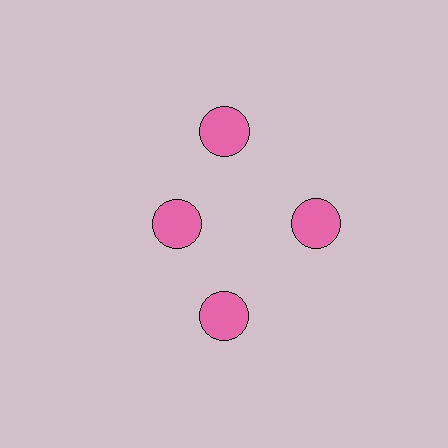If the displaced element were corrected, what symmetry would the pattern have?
It would have 4-fold rotational symmetry — the pattern would map onto itself every 90 degrees.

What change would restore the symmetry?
The symmetry would be restored by moving it outward, back onto the ring so that all 4 circles sit at equal angles and equal distance from the center.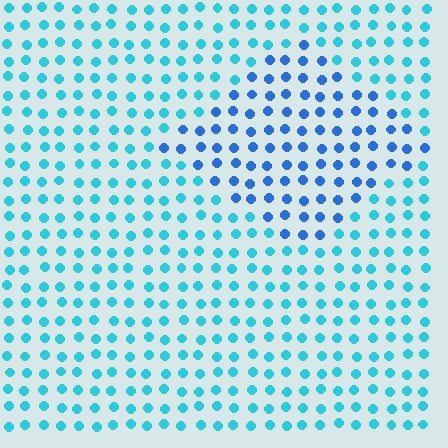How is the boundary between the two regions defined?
The boundary is defined purely by a slight shift in hue (about 31 degrees). Spacing, size, and orientation are identical on both sides.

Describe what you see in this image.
The image is filled with small cyan elements in a uniform arrangement. A diamond-shaped region is visible where the elements are tinted to a slightly different hue, forming a subtle color boundary.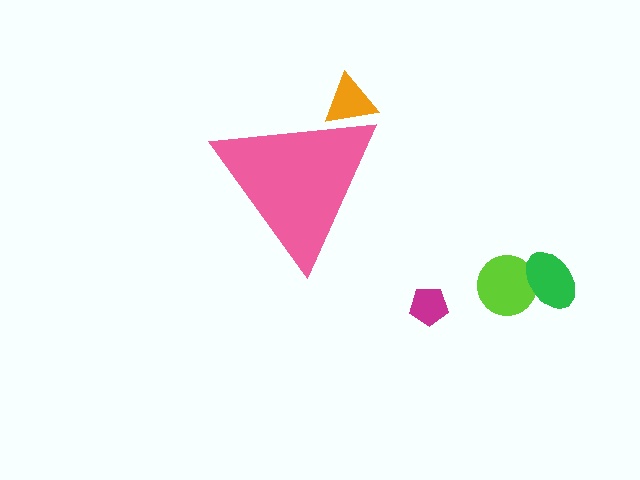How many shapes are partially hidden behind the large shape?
1 shape is partially hidden.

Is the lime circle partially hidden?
No, the lime circle is fully visible.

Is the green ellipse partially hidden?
No, the green ellipse is fully visible.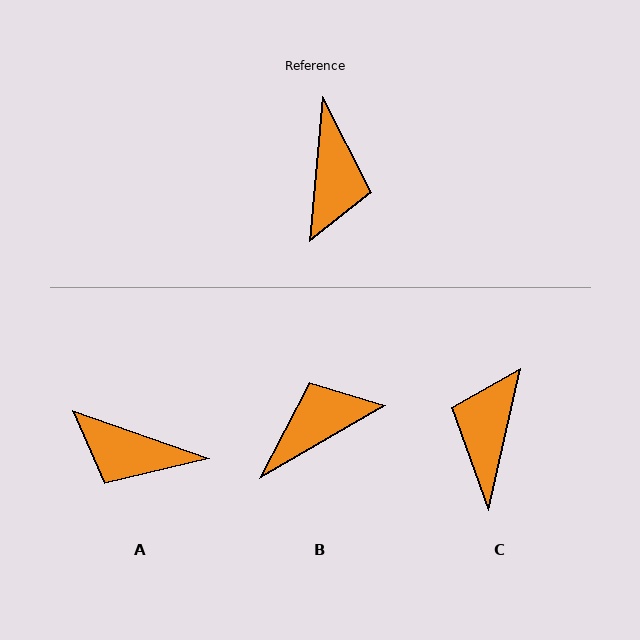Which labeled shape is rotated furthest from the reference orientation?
C, about 172 degrees away.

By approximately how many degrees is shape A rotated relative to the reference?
Approximately 104 degrees clockwise.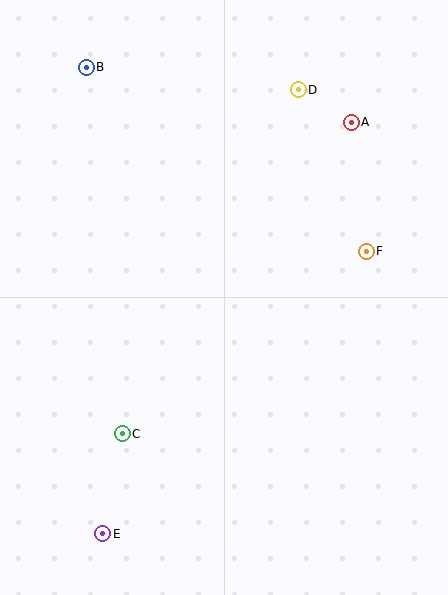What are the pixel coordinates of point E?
Point E is at (103, 534).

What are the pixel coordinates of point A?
Point A is at (351, 122).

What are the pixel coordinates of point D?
Point D is at (298, 90).